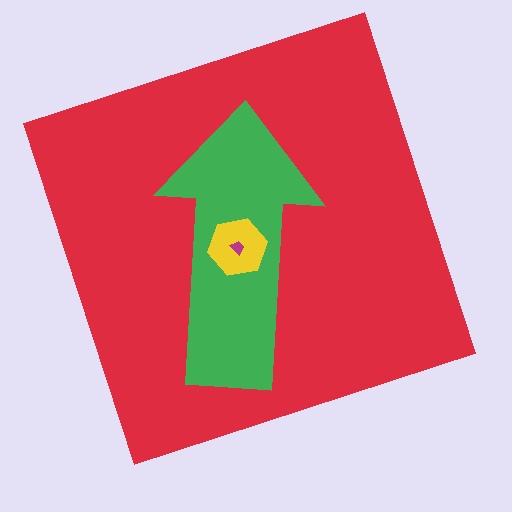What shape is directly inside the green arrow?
The yellow hexagon.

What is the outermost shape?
The red square.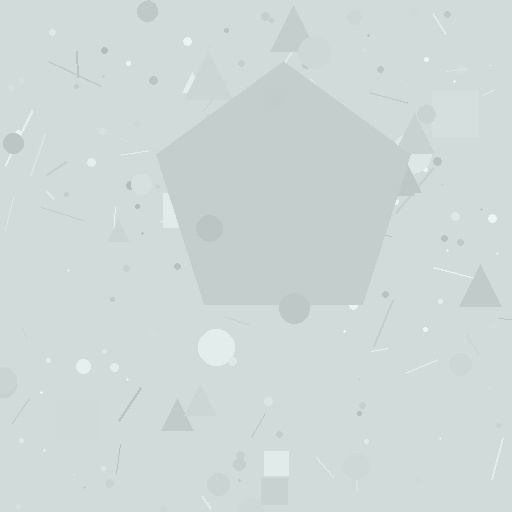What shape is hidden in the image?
A pentagon is hidden in the image.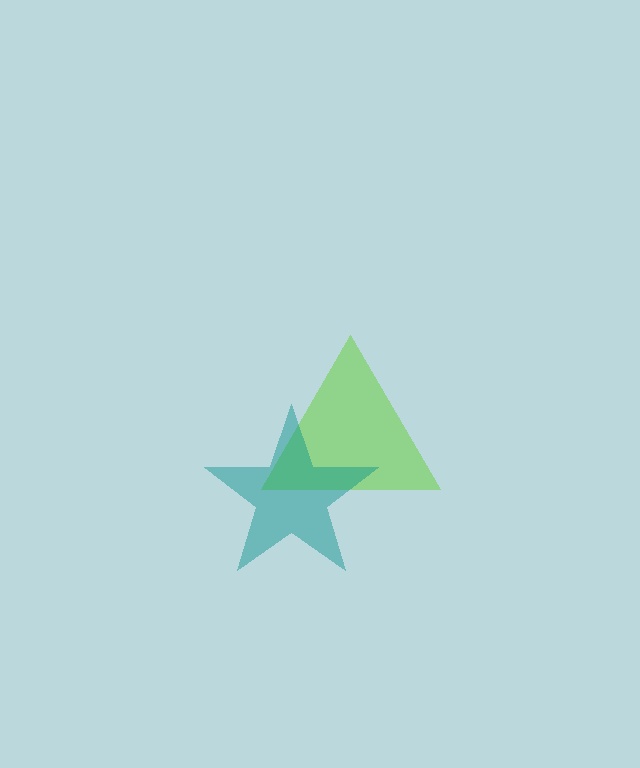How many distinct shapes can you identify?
There are 2 distinct shapes: a lime triangle, a teal star.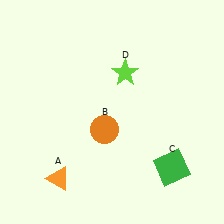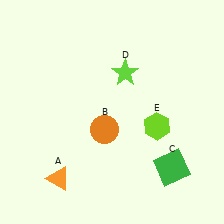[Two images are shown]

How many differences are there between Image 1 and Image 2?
There is 1 difference between the two images.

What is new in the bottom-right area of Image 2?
A lime hexagon (E) was added in the bottom-right area of Image 2.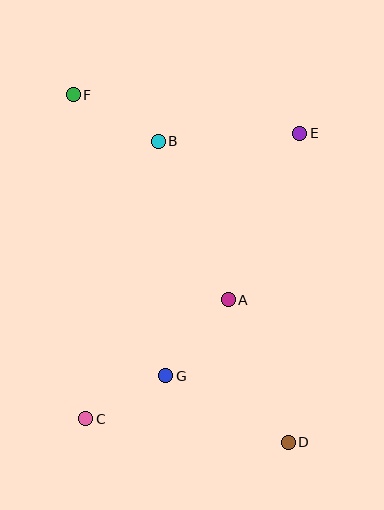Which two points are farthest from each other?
Points D and F are farthest from each other.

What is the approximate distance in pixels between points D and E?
The distance between D and E is approximately 310 pixels.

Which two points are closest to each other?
Points C and G are closest to each other.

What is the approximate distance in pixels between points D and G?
The distance between D and G is approximately 140 pixels.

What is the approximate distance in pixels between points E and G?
The distance between E and G is approximately 277 pixels.